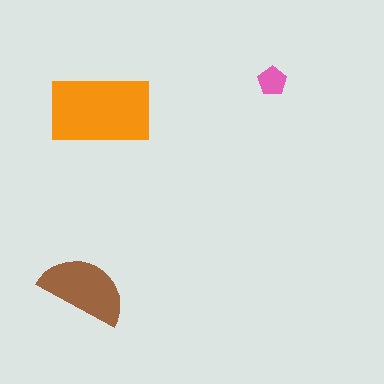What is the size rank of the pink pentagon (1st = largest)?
3rd.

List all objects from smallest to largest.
The pink pentagon, the brown semicircle, the orange rectangle.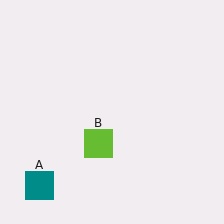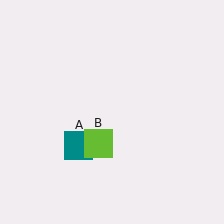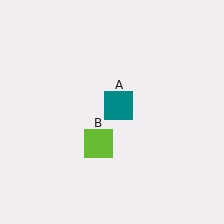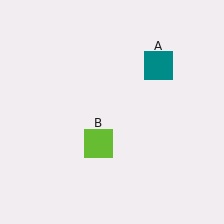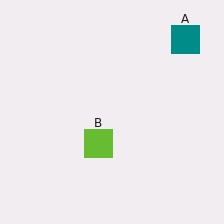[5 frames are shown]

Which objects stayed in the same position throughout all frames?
Lime square (object B) remained stationary.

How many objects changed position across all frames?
1 object changed position: teal square (object A).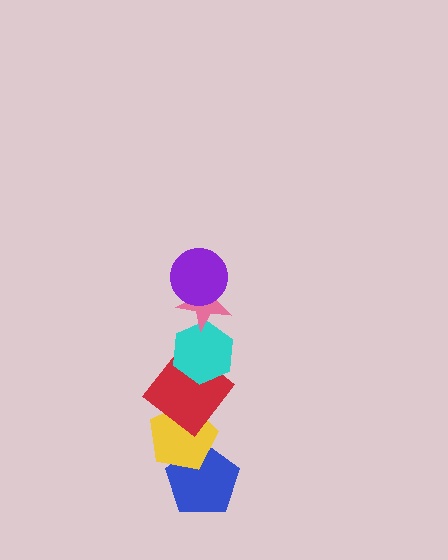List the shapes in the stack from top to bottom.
From top to bottom: the purple circle, the pink star, the cyan hexagon, the red diamond, the yellow pentagon, the blue pentagon.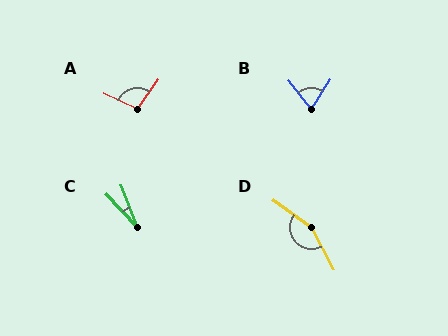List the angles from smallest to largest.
C (23°), B (71°), A (101°), D (153°).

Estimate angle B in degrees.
Approximately 71 degrees.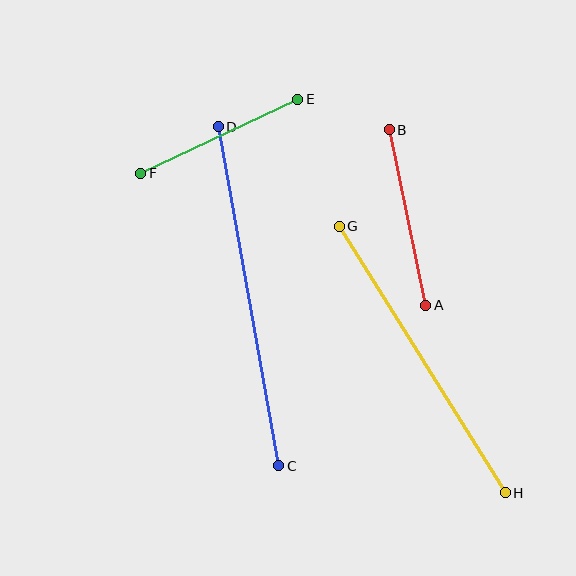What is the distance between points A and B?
The distance is approximately 179 pixels.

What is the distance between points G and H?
The distance is approximately 314 pixels.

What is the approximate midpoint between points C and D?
The midpoint is at approximately (249, 296) pixels.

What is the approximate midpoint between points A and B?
The midpoint is at approximately (408, 217) pixels.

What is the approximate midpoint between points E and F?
The midpoint is at approximately (219, 136) pixels.